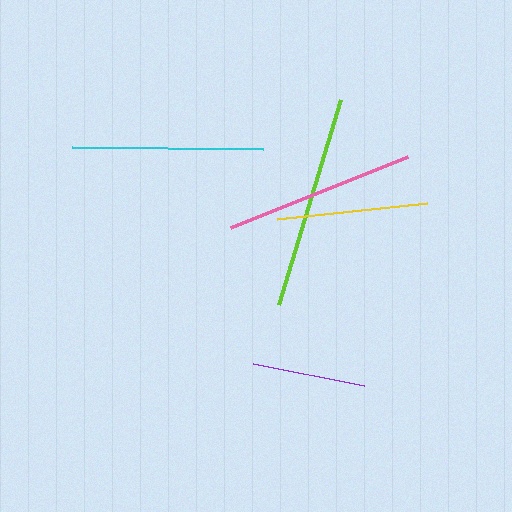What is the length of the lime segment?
The lime segment is approximately 214 pixels long.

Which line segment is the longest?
The lime line is the longest at approximately 214 pixels.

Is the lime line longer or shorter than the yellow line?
The lime line is longer than the yellow line.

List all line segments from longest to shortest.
From longest to shortest: lime, cyan, pink, yellow, purple.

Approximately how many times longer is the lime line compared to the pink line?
The lime line is approximately 1.1 times the length of the pink line.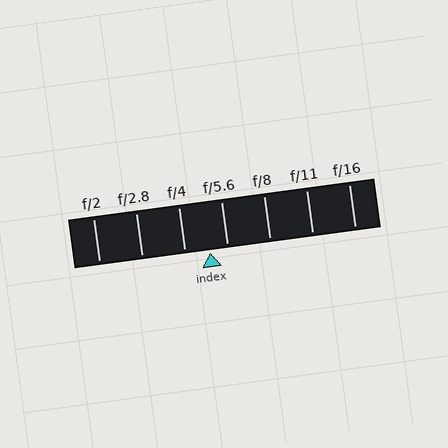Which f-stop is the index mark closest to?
The index mark is closest to f/5.6.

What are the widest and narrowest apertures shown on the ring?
The widest aperture shown is f/2 and the narrowest is f/16.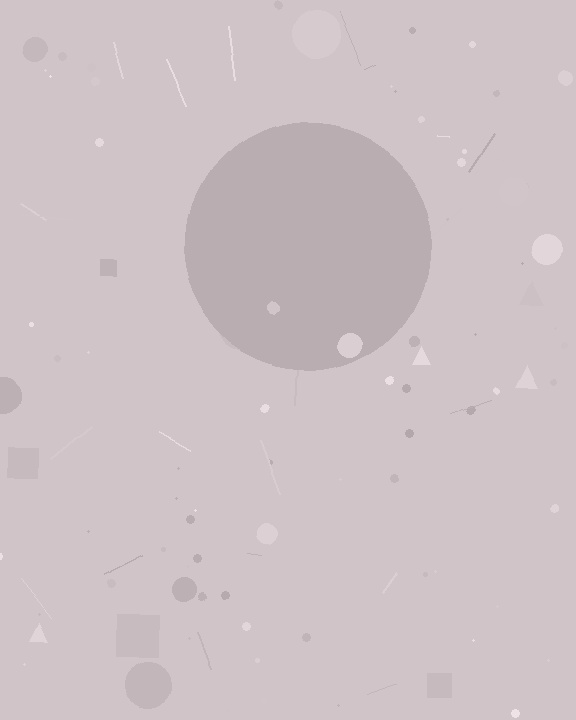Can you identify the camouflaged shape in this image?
The camouflaged shape is a circle.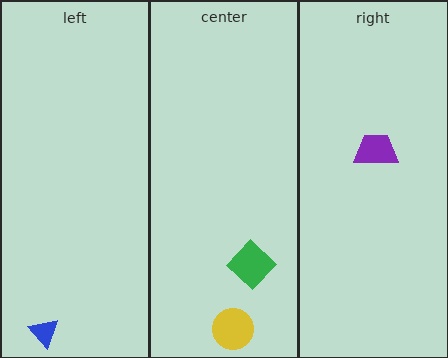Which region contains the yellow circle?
The center region.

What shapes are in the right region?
The purple trapezoid.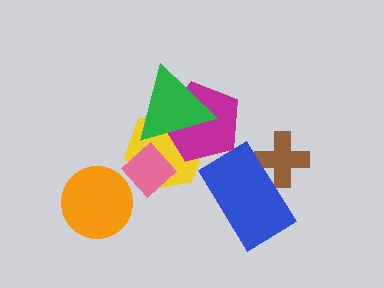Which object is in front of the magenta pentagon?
The green triangle is in front of the magenta pentagon.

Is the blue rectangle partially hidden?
No, no other shape covers it.